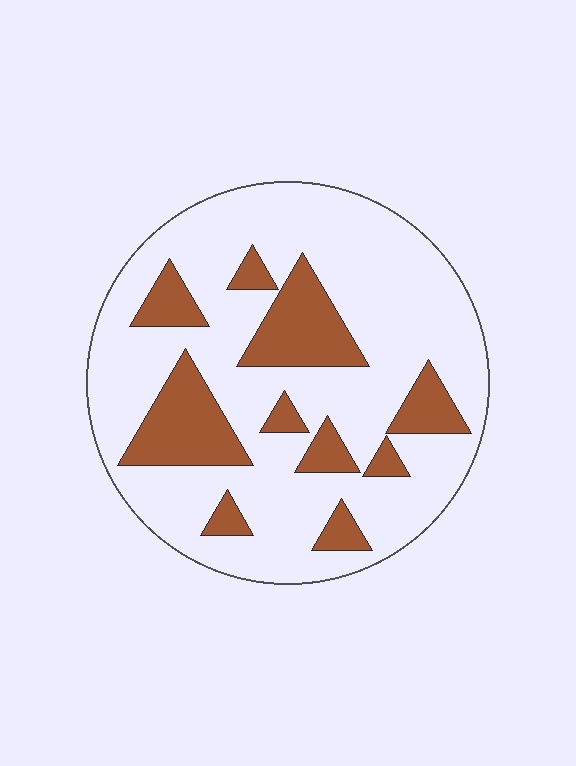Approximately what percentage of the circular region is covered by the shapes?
Approximately 25%.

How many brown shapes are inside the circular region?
10.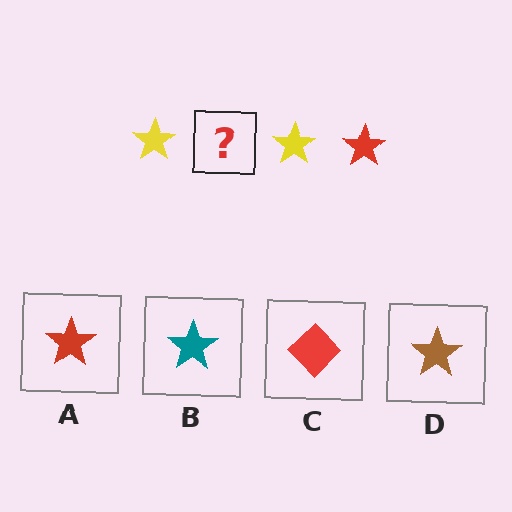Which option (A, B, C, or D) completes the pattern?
A.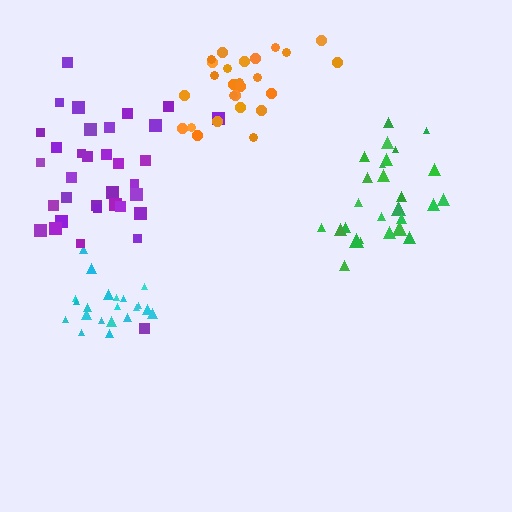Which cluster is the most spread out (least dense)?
Purple.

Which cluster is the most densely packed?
Cyan.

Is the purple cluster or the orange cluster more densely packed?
Orange.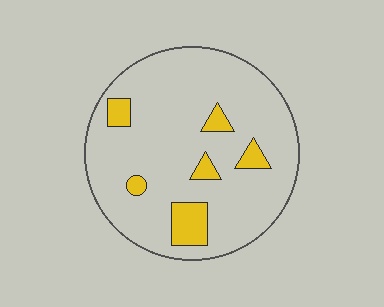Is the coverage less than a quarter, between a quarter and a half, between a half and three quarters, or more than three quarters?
Less than a quarter.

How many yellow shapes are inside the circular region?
6.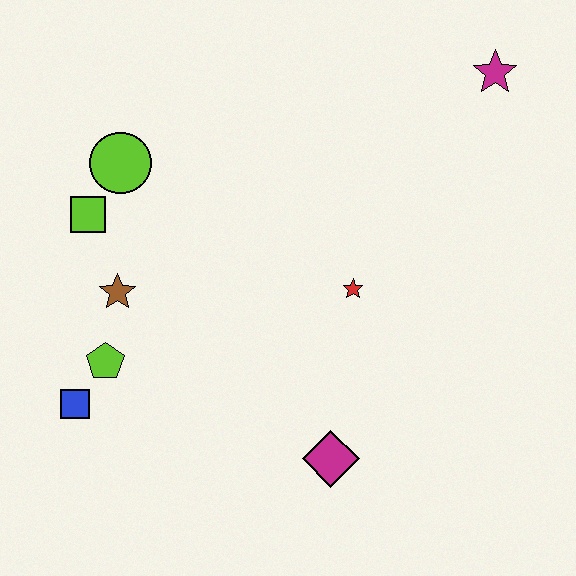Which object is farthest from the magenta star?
The blue square is farthest from the magenta star.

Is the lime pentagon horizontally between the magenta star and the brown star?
No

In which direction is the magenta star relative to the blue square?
The magenta star is to the right of the blue square.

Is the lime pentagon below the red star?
Yes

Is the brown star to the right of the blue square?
Yes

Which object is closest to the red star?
The magenta diamond is closest to the red star.